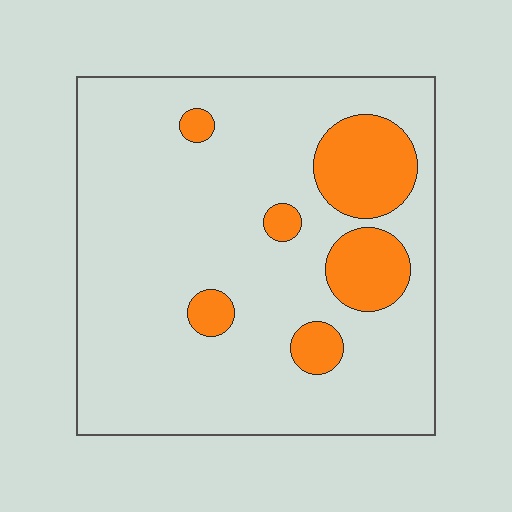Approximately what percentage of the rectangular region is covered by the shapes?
Approximately 15%.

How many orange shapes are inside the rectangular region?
6.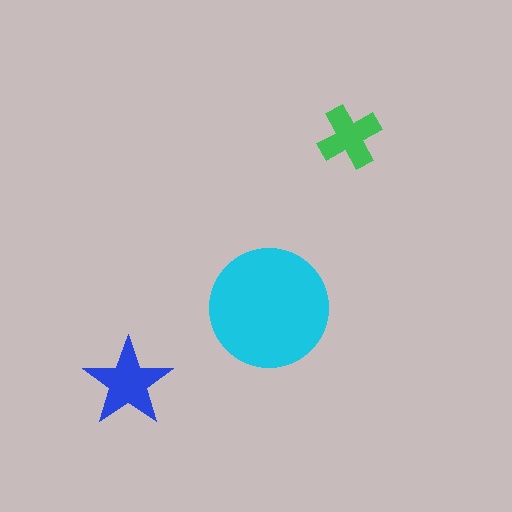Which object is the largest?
The cyan circle.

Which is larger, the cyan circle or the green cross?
The cyan circle.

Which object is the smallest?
The green cross.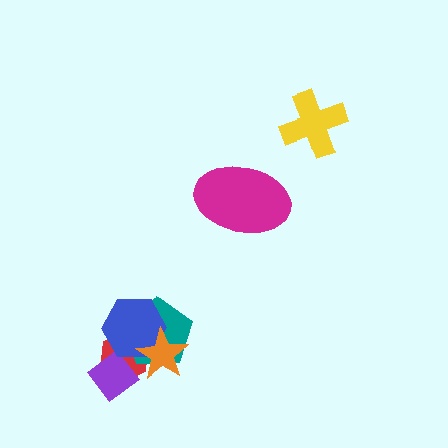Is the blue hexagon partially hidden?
Yes, it is partially covered by another shape.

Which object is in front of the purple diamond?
The blue hexagon is in front of the purple diamond.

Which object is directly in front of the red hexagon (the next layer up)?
The purple diamond is directly in front of the red hexagon.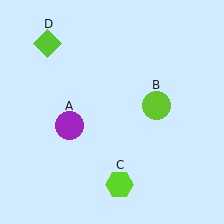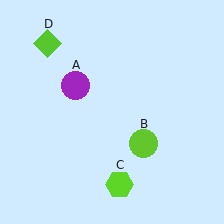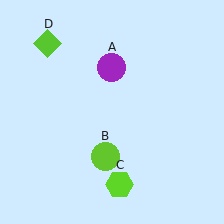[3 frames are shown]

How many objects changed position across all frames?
2 objects changed position: purple circle (object A), lime circle (object B).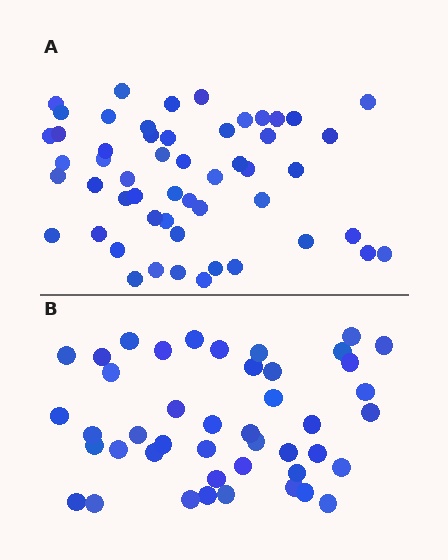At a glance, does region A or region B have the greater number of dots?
Region A (the top region) has more dots.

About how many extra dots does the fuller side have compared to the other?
Region A has roughly 8 or so more dots than region B.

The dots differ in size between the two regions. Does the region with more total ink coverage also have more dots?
No. Region B has more total ink coverage because its dots are larger, but region A actually contains more individual dots. Total area can be misleading — the number of items is what matters here.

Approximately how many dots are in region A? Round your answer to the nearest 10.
About 50 dots. (The exact count is 53, which rounds to 50.)